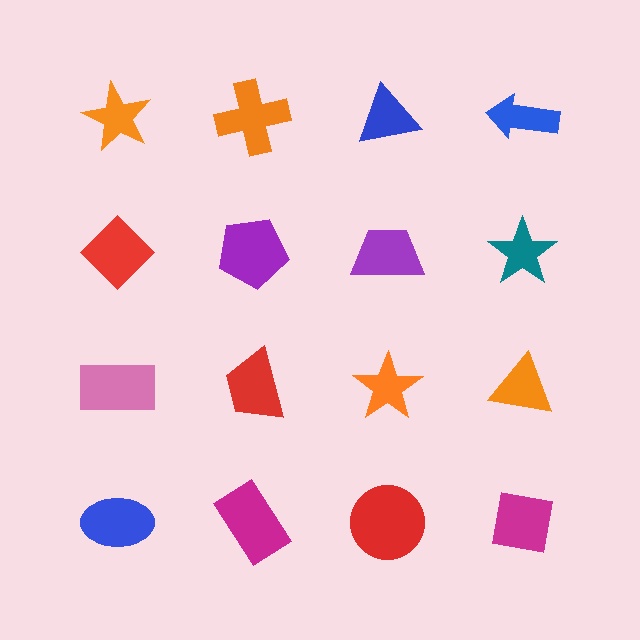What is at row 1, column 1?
An orange star.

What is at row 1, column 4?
A blue arrow.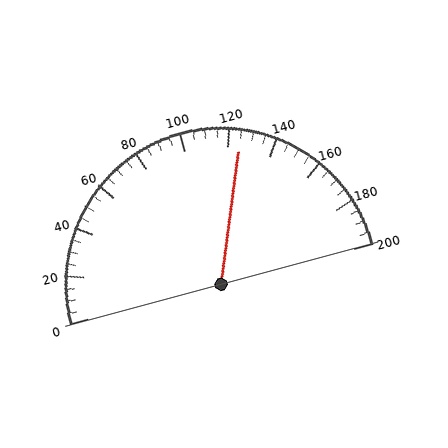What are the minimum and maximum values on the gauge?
The gauge ranges from 0 to 200.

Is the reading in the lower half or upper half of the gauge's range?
The reading is in the upper half of the range (0 to 200).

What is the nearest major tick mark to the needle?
The nearest major tick mark is 120.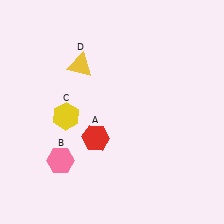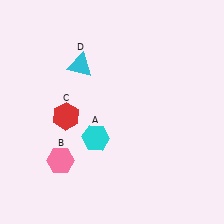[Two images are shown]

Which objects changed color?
A changed from red to cyan. C changed from yellow to red. D changed from yellow to cyan.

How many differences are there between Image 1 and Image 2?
There are 3 differences between the two images.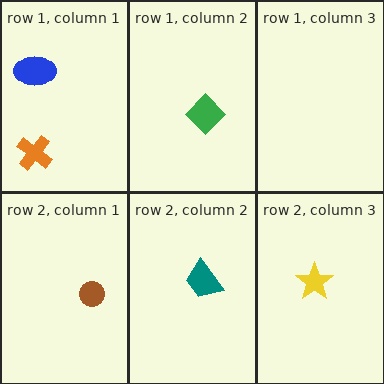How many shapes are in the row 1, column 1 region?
2.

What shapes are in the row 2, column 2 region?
The teal trapezoid.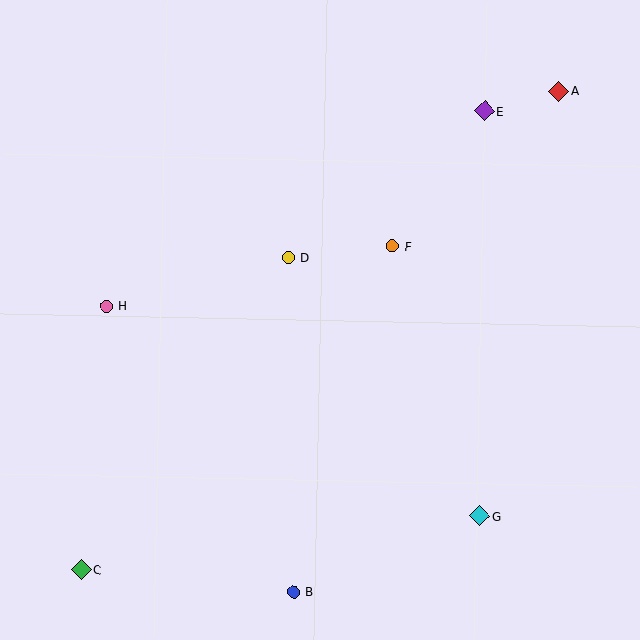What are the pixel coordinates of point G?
Point G is at (480, 516).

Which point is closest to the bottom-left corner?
Point C is closest to the bottom-left corner.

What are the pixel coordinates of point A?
Point A is at (559, 91).